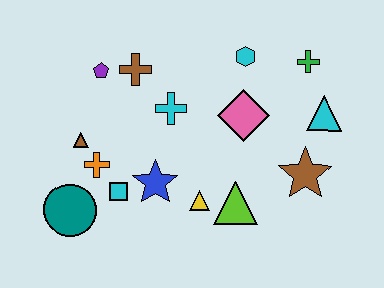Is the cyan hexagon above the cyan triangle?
Yes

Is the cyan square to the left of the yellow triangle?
Yes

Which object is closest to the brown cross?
The purple pentagon is closest to the brown cross.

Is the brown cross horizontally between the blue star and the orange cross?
Yes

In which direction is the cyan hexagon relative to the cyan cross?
The cyan hexagon is to the right of the cyan cross.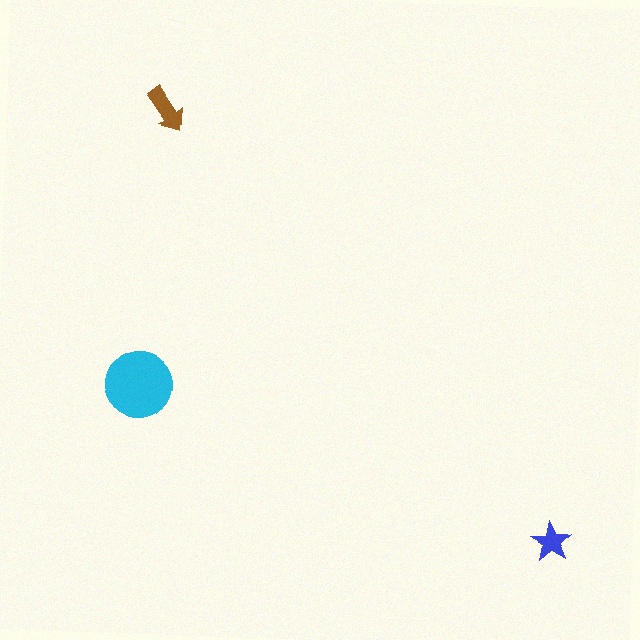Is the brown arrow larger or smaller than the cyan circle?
Smaller.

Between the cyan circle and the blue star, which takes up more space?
The cyan circle.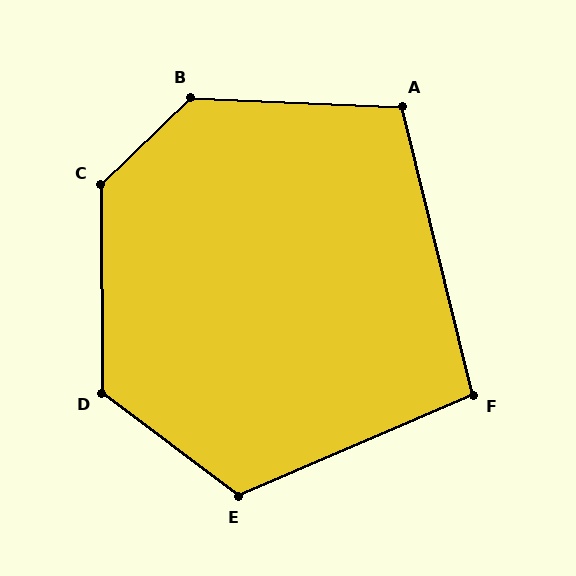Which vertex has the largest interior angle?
C, at approximately 134 degrees.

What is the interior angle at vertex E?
Approximately 120 degrees (obtuse).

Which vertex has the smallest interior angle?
F, at approximately 100 degrees.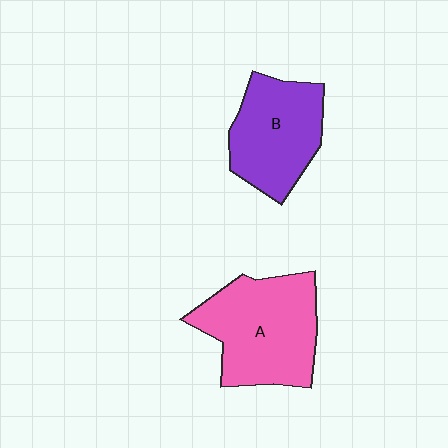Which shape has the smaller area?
Shape B (purple).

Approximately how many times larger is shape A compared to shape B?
Approximately 1.3 times.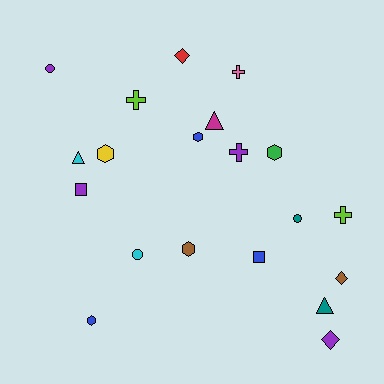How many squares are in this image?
There are 2 squares.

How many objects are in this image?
There are 20 objects.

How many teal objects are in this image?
There are 2 teal objects.